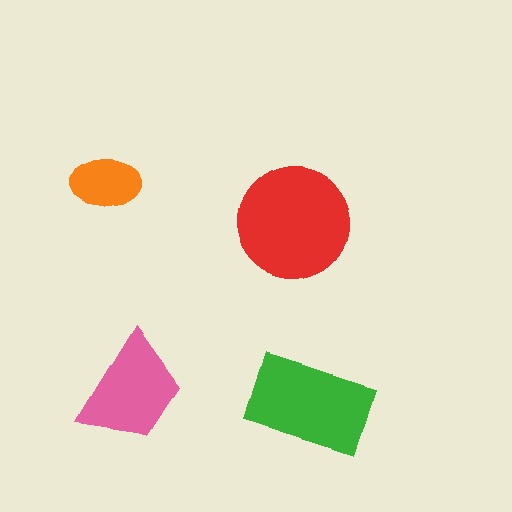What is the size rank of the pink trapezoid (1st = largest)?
3rd.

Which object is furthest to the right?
The green rectangle is rightmost.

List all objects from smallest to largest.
The orange ellipse, the pink trapezoid, the green rectangle, the red circle.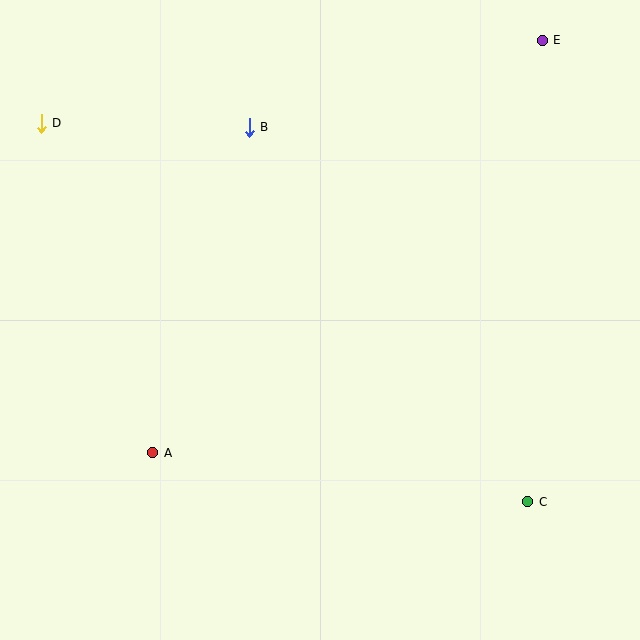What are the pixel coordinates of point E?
Point E is at (542, 41).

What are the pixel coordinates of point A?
Point A is at (153, 453).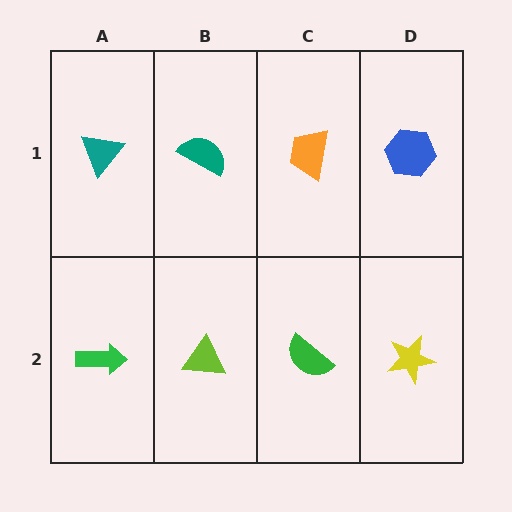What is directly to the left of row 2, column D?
A green semicircle.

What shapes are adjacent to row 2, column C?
An orange trapezoid (row 1, column C), a lime triangle (row 2, column B), a yellow star (row 2, column D).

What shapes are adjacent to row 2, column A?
A teal triangle (row 1, column A), a lime triangle (row 2, column B).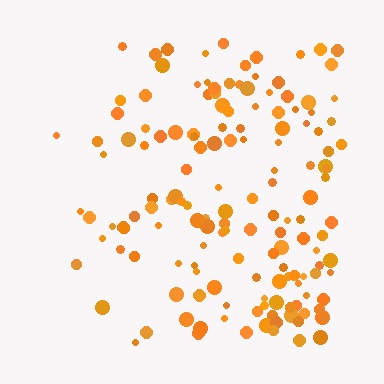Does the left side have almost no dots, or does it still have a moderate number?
Still a moderate number, just noticeably fewer than the right.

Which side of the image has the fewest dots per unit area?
The left.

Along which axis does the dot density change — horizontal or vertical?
Horizontal.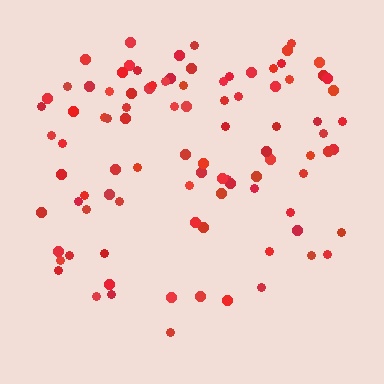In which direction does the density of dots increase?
From bottom to top, with the top side densest.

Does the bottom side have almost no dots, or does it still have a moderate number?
Still a moderate number, just noticeably fewer than the top.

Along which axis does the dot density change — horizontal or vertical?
Vertical.